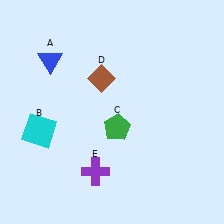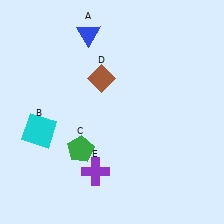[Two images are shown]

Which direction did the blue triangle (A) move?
The blue triangle (A) moved right.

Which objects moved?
The objects that moved are: the blue triangle (A), the green pentagon (C).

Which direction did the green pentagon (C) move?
The green pentagon (C) moved left.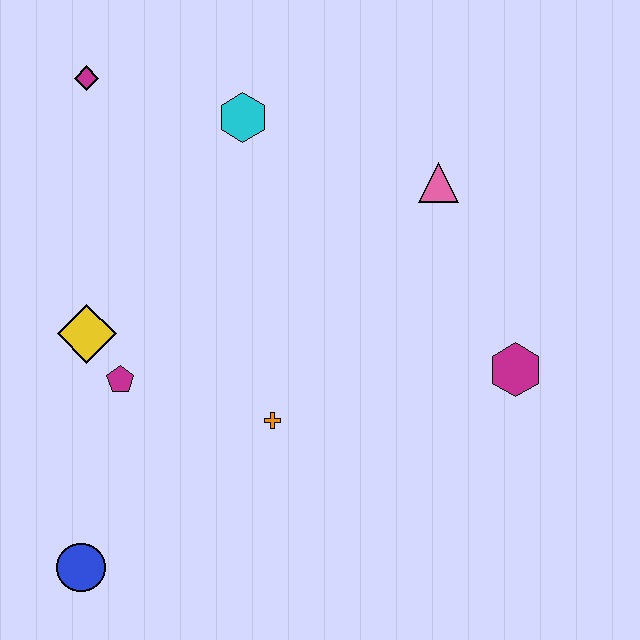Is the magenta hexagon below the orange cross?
No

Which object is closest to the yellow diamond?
The magenta pentagon is closest to the yellow diamond.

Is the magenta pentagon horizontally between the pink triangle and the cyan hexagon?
No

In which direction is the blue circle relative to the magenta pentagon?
The blue circle is below the magenta pentagon.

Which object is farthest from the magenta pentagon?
The magenta hexagon is farthest from the magenta pentagon.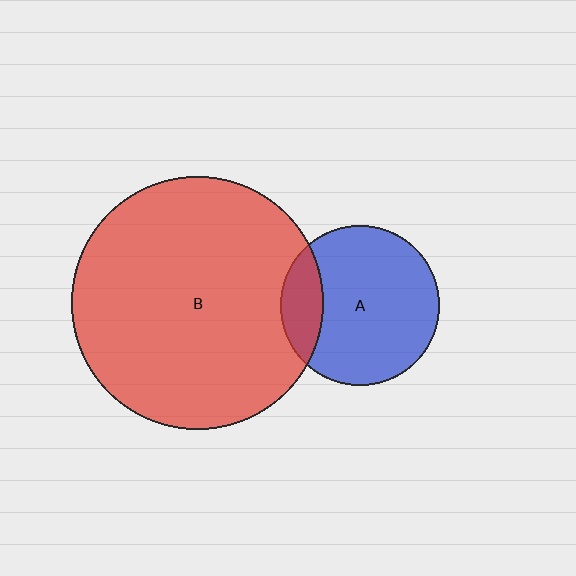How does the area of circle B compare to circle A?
Approximately 2.5 times.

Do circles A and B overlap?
Yes.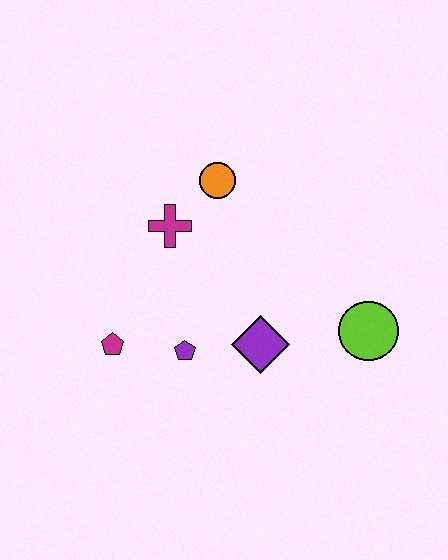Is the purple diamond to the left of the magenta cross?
No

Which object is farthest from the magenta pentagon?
The lime circle is farthest from the magenta pentagon.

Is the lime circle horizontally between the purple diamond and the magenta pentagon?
No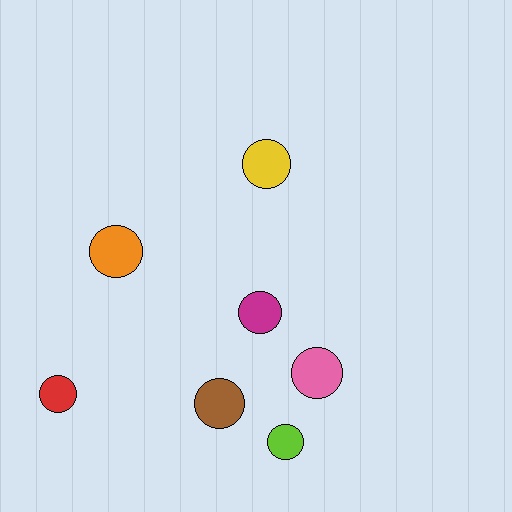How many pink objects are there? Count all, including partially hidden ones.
There is 1 pink object.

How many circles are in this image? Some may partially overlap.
There are 7 circles.